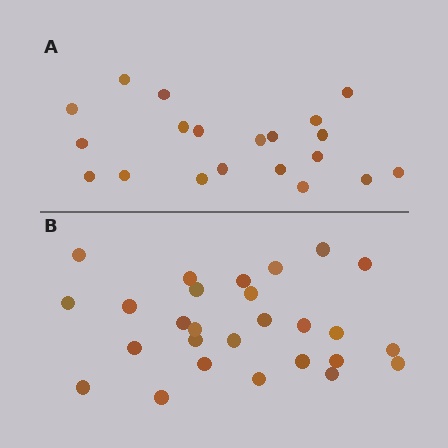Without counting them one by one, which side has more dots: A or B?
Region B (the bottom region) has more dots.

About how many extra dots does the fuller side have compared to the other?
Region B has roughly 8 or so more dots than region A.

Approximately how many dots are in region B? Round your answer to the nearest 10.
About 30 dots. (The exact count is 27, which rounds to 30.)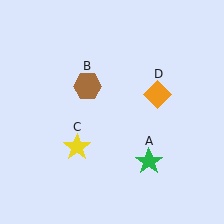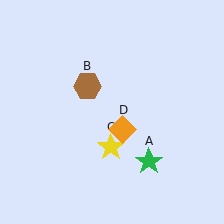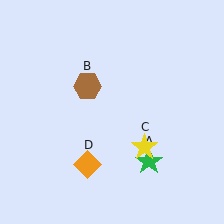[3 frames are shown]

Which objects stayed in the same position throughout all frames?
Green star (object A) and brown hexagon (object B) remained stationary.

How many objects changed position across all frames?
2 objects changed position: yellow star (object C), orange diamond (object D).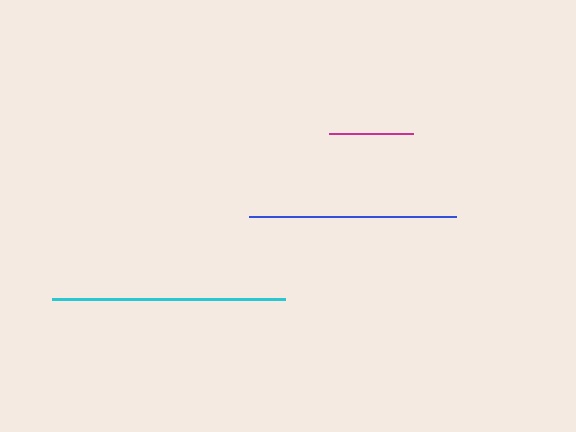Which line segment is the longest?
The cyan line is the longest at approximately 234 pixels.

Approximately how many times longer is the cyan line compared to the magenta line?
The cyan line is approximately 2.8 times the length of the magenta line.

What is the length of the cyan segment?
The cyan segment is approximately 234 pixels long.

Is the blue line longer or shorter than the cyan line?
The cyan line is longer than the blue line.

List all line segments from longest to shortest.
From longest to shortest: cyan, blue, magenta.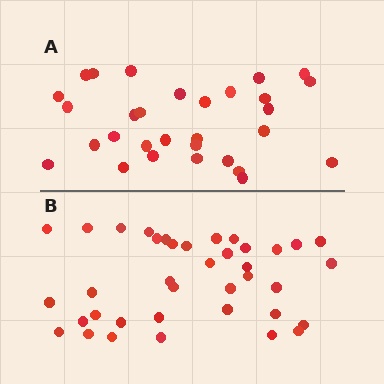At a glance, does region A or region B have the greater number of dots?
Region B (the bottom region) has more dots.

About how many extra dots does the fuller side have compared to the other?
Region B has roughly 8 or so more dots than region A.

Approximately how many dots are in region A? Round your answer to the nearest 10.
About 30 dots.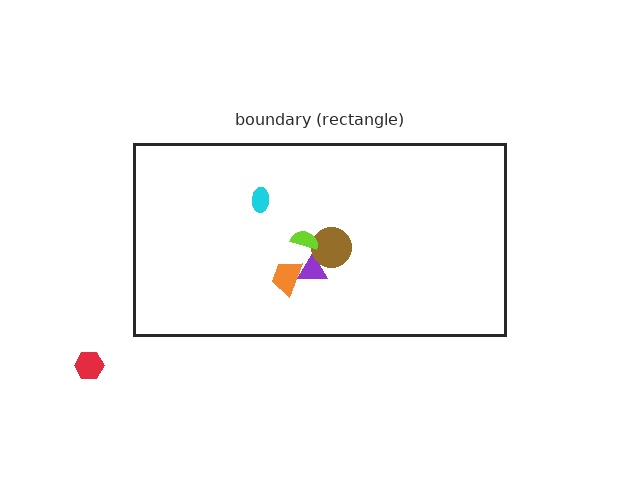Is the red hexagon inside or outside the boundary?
Outside.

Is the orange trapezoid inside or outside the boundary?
Inside.